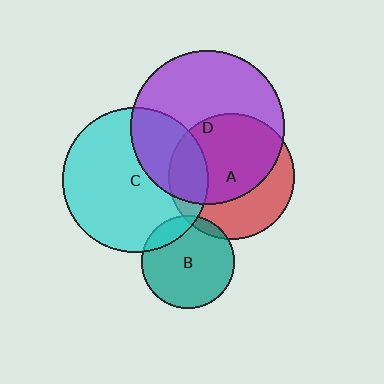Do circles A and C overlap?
Yes.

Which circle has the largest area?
Circle D (purple).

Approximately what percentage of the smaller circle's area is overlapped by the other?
Approximately 20%.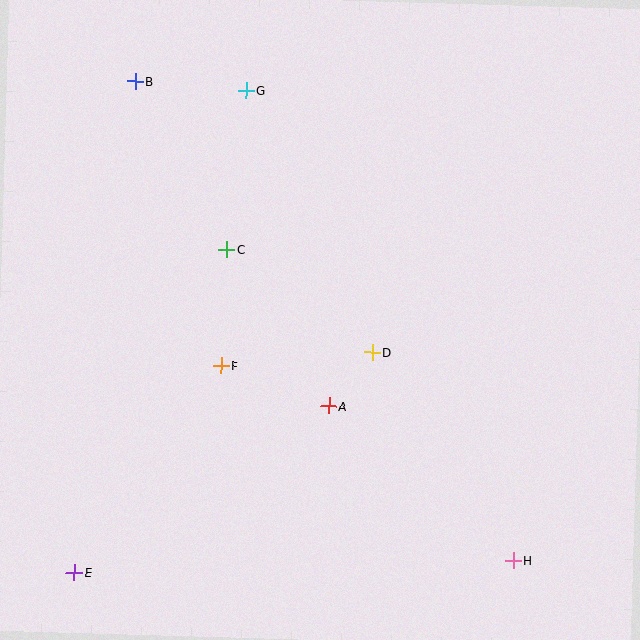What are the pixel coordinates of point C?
Point C is at (227, 249).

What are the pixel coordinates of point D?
Point D is at (372, 352).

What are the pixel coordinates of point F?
Point F is at (221, 366).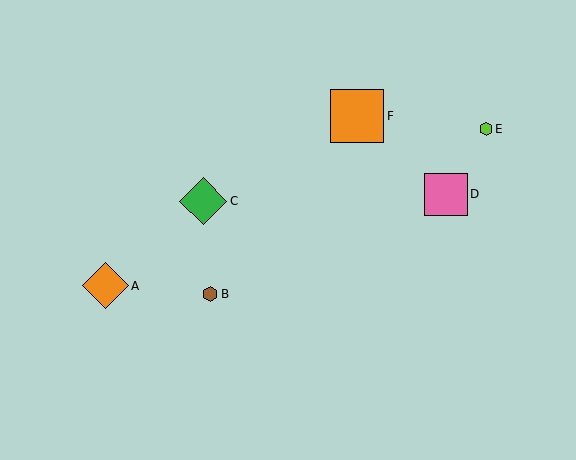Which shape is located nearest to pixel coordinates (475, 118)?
The lime hexagon (labeled E) at (486, 129) is nearest to that location.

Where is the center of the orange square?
The center of the orange square is at (357, 116).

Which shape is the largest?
The orange square (labeled F) is the largest.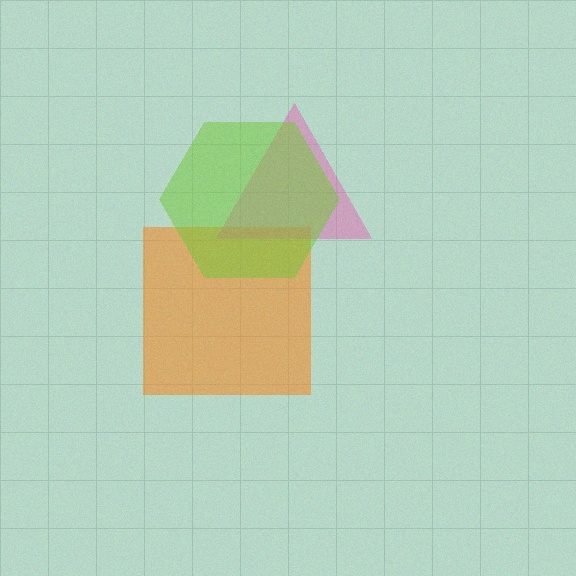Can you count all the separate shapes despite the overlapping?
Yes, there are 3 separate shapes.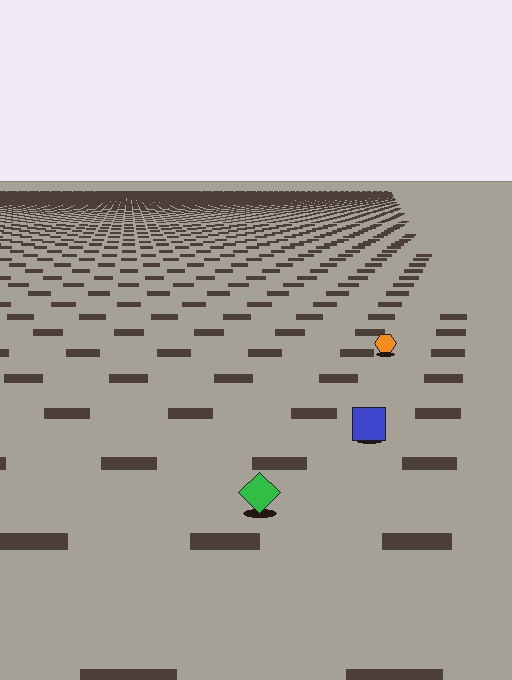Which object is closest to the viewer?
The green diamond is closest. The texture marks near it are larger and more spread out.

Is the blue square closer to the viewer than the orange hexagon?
Yes. The blue square is closer — you can tell from the texture gradient: the ground texture is coarser near it.